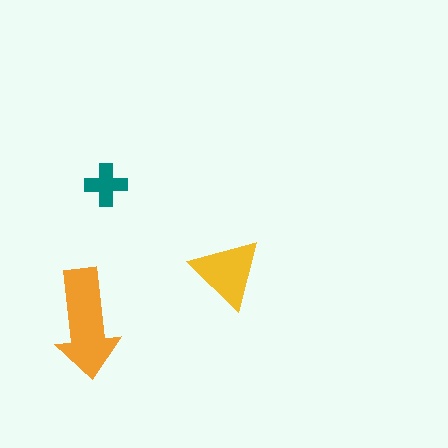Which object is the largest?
The orange arrow.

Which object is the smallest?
The teal cross.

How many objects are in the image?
There are 3 objects in the image.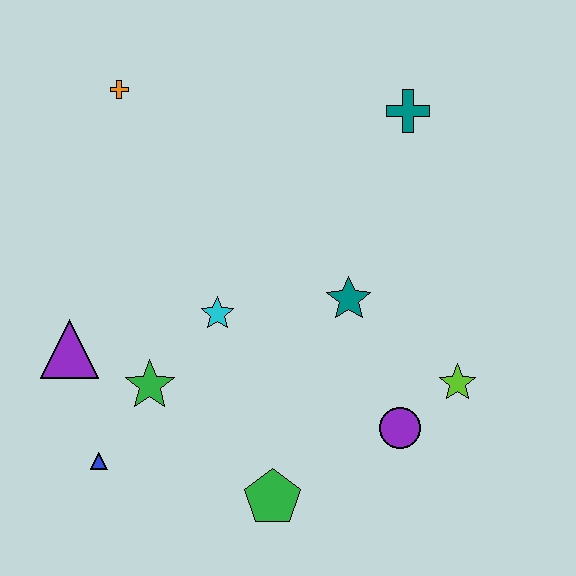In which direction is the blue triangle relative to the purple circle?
The blue triangle is to the left of the purple circle.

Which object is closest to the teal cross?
The teal star is closest to the teal cross.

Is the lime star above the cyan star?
No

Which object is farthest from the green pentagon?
The orange cross is farthest from the green pentagon.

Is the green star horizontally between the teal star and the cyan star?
No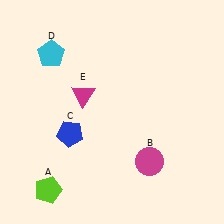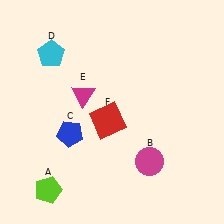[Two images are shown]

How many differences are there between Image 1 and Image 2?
There is 1 difference between the two images.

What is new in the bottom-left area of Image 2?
A red square (F) was added in the bottom-left area of Image 2.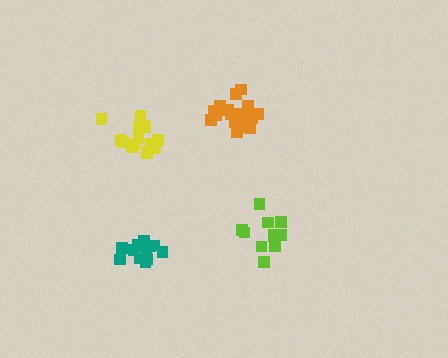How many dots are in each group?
Group 1: 15 dots, Group 2: 17 dots, Group 3: 11 dots, Group 4: 13 dots (56 total).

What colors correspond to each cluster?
The clusters are colored: yellow, orange, lime, teal.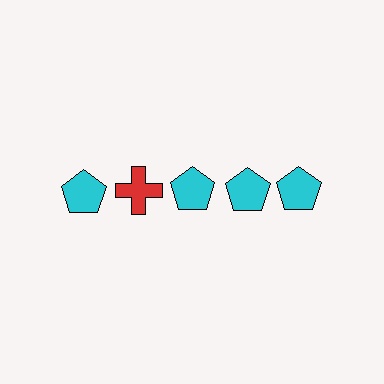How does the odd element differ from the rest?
It differs in both color (red instead of cyan) and shape (cross instead of pentagon).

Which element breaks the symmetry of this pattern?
The red cross in the top row, second from left column breaks the symmetry. All other shapes are cyan pentagons.